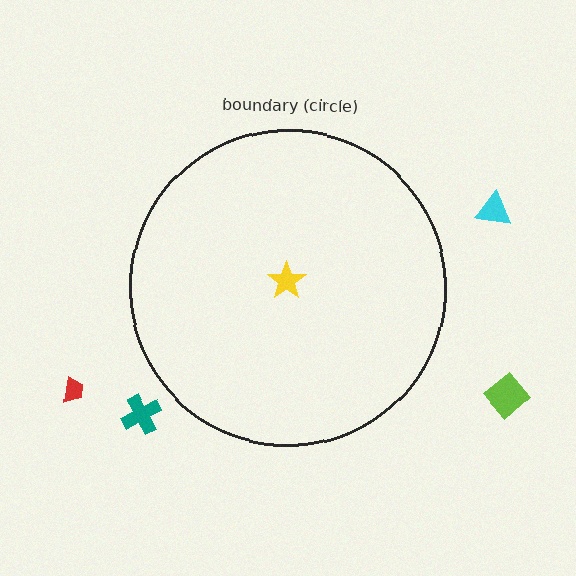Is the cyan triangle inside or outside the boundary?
Outside.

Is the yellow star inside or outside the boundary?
Inside.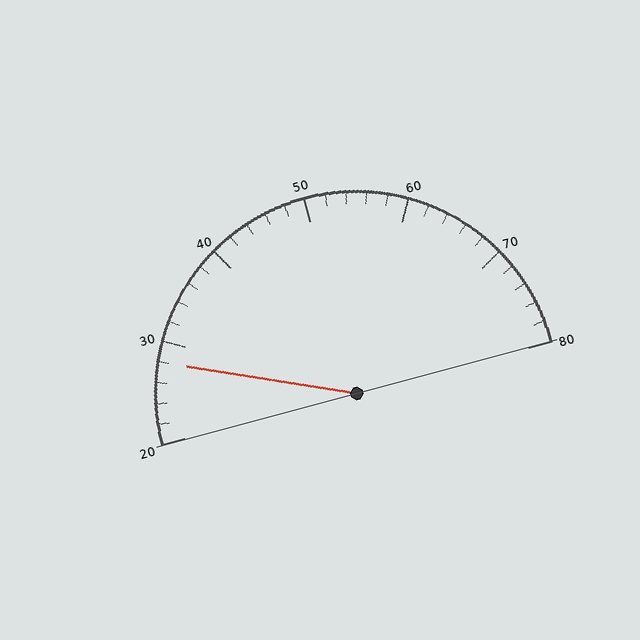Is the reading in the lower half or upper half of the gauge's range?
The reading is in the lower half of the range (20 to 80).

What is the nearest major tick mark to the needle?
The nearest major tick mark is 30.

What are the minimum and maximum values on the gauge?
The gauge ranges from 20 to 80.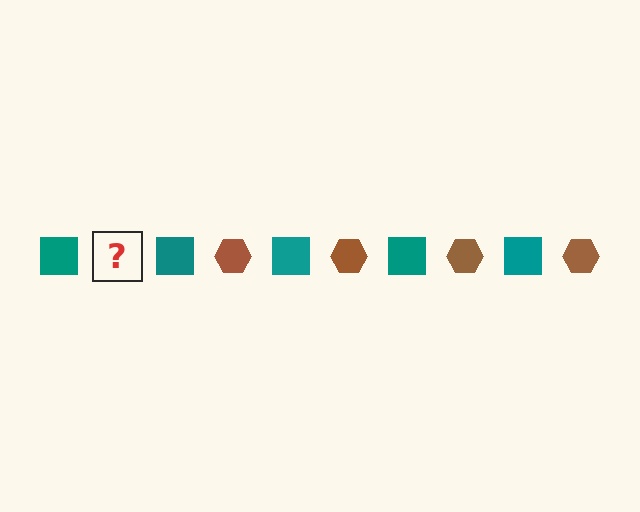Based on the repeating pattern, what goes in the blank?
The blank should be a brown hexagon.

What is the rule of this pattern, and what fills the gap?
The rule is that the pattern alternates between teal square and brown hexagon. The gap should be filled with a brown hexagon.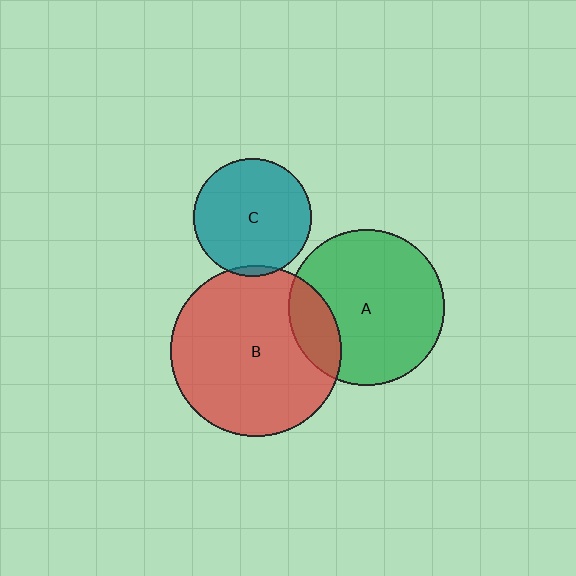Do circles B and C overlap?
Yes.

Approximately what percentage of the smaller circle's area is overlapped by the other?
Approximately 5%.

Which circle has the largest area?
Circle B (red).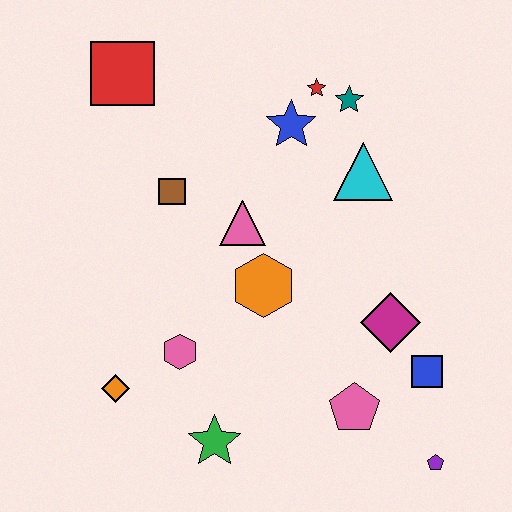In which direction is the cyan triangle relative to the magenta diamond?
The cyan triangle is above the magenta diamond.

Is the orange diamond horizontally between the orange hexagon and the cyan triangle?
No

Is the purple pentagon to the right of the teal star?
Yes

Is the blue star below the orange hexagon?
No